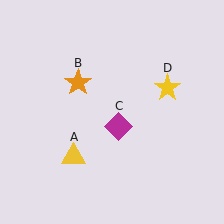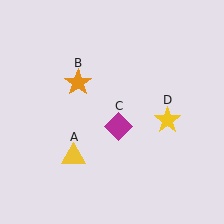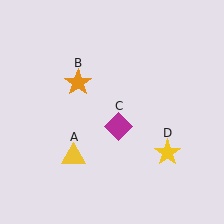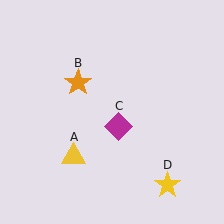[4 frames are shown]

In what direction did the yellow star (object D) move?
The yellow star (object D) moved down.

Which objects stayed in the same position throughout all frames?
Yellow triangle (object A) and orange star (object B) and magenta diamond (object C) remained stationary.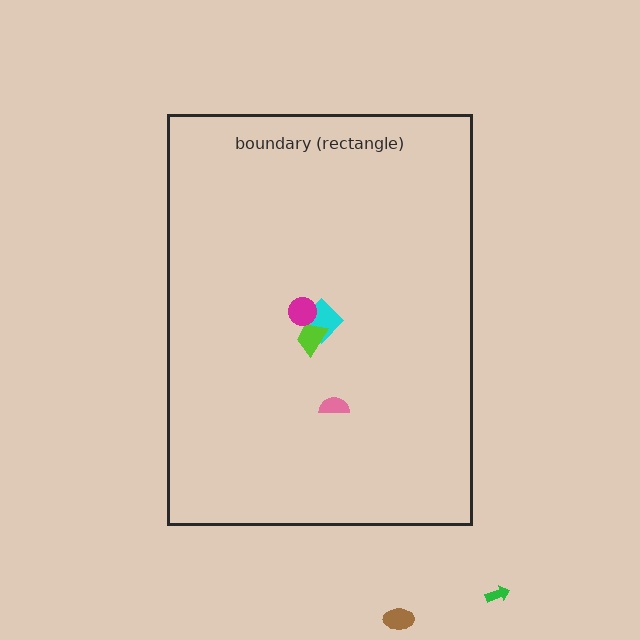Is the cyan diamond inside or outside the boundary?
Inside.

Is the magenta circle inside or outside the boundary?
Inside.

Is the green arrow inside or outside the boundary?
Outside.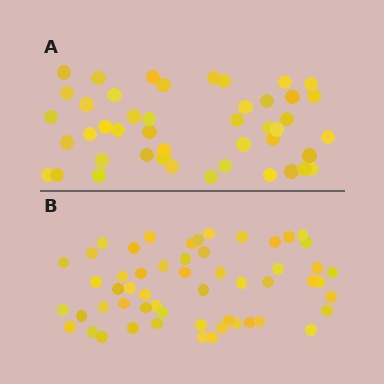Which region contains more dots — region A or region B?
Region B (the bottom region) has more dots.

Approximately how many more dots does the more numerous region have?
Region B has roughly 10 or so more dots than region A.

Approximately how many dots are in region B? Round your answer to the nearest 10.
About 60 dots. (The exact count is 55, which rounds to 60.)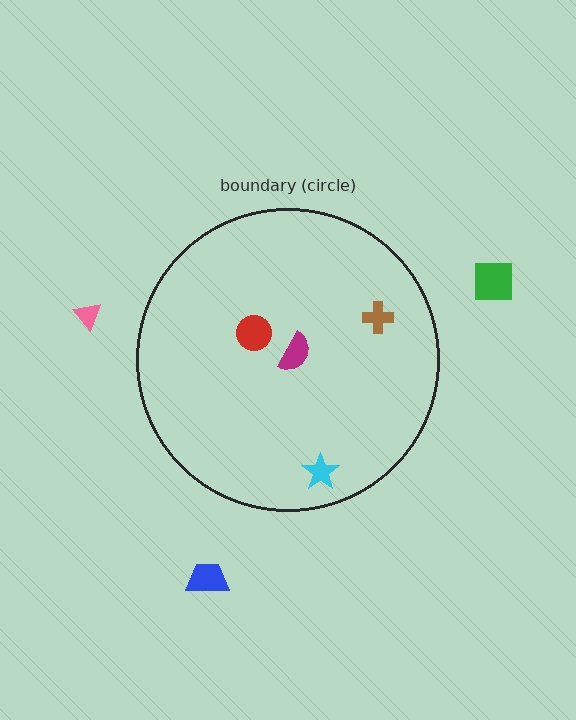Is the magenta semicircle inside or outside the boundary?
Inside.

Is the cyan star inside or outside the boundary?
Inside.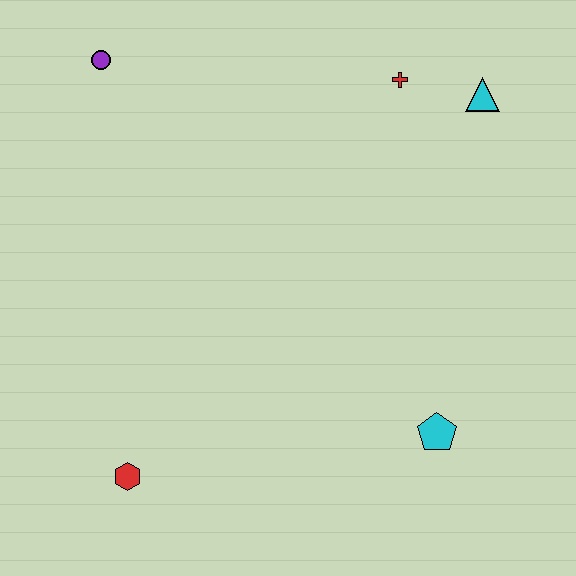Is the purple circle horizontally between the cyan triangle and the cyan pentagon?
No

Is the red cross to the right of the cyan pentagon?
No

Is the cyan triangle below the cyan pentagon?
No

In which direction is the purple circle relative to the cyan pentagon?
The purple circle is above the cyan pentagon.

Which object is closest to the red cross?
The cyan triangle is closest to the red cross.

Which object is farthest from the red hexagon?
The cyan triangle is farthest from the red hexagon.